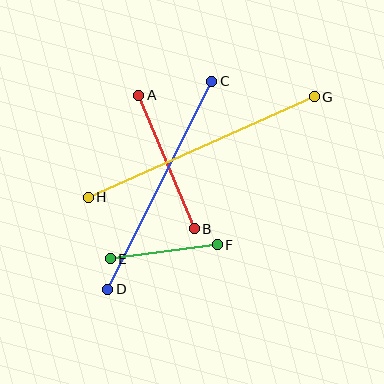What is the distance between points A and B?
The distance is approximately 144 pixels.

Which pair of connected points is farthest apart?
Points G and H are farthest apart.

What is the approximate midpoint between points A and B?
The midpoint is at approximately (167, 162) pixels.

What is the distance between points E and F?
The distance is approximately 108 pixels.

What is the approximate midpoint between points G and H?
The midpoint is at approximately (201, 147) pixels.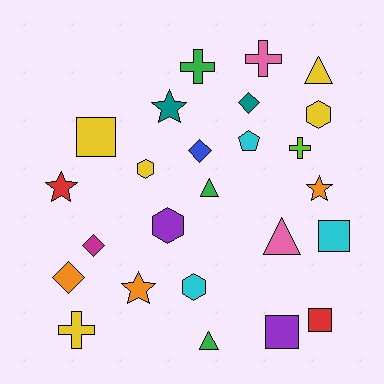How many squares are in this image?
There are 4 squares.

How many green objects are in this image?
There are 3 green objects.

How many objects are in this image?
There are 25 objects.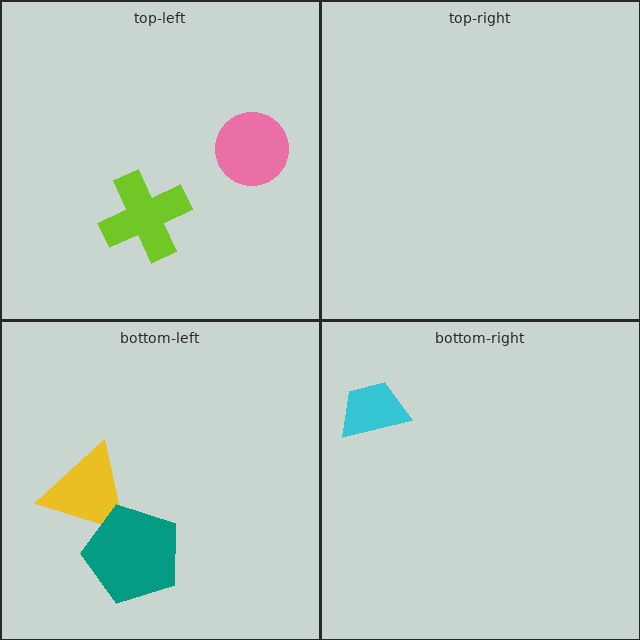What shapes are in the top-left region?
The pink circle, the lime cross.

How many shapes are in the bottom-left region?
2.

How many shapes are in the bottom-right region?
1.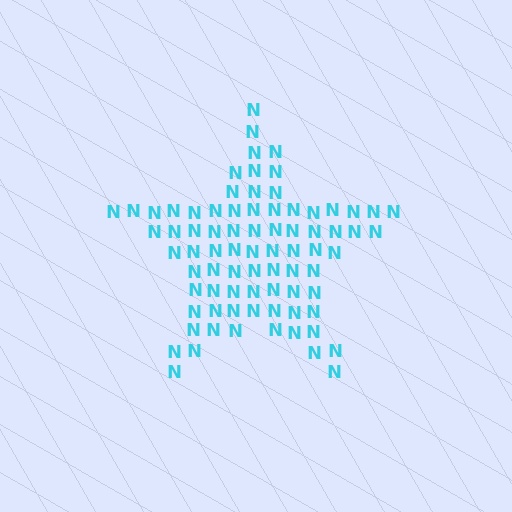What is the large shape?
The large shape is a star.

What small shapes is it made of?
It is made of small letter N's.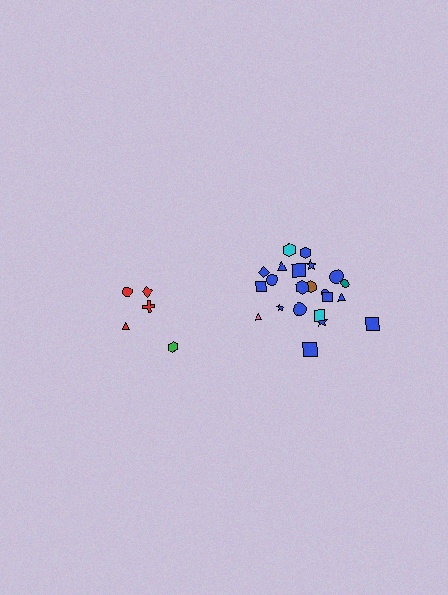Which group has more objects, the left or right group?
The right group.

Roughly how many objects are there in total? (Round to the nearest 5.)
Roughly 25 objects in total.